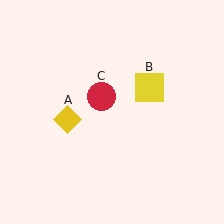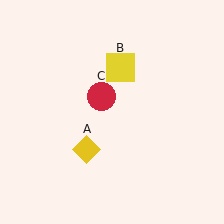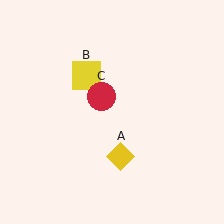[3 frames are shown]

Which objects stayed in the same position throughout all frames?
Red circle (object C) remained stationary.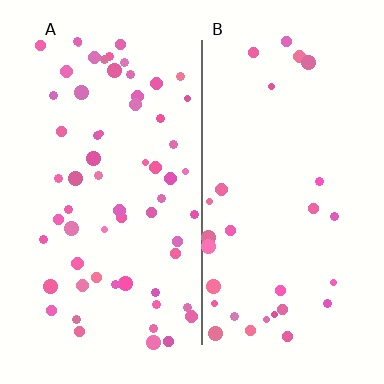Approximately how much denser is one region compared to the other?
Approximately 2.1× — region A over region B.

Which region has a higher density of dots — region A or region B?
A (the left).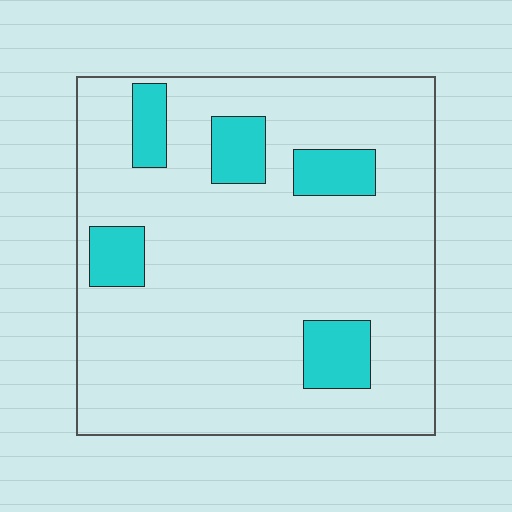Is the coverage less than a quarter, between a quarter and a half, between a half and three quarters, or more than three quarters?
Less than a quarter.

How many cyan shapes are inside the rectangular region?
5.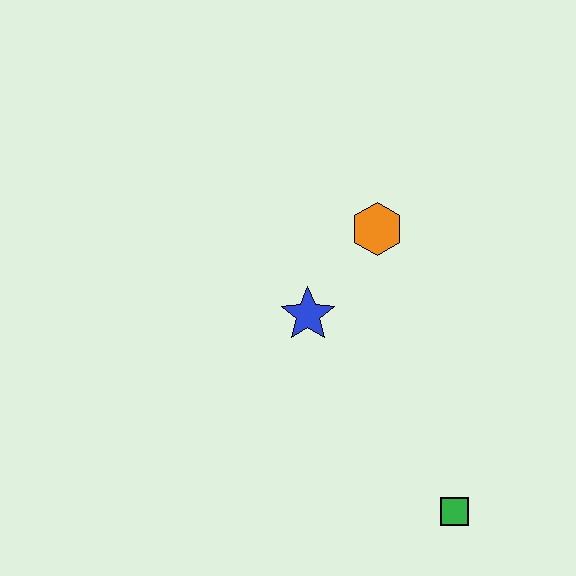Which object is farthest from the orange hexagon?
The green square is farthest from the orange hexagon.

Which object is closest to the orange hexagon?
The blue star is closest to the orange hexagon.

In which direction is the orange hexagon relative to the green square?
The orange hexagon is above the green square.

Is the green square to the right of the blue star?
Yes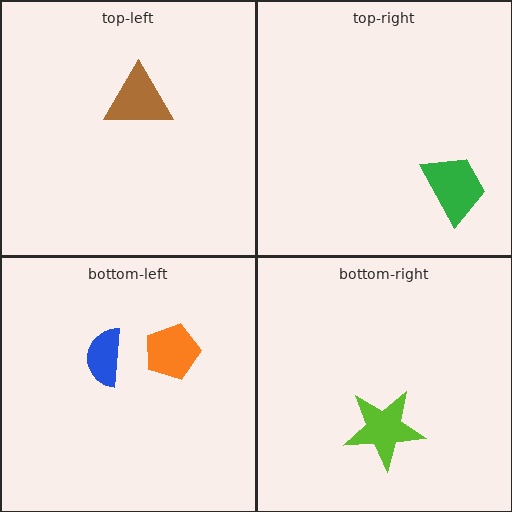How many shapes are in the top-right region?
1.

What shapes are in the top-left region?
The brown triangle.